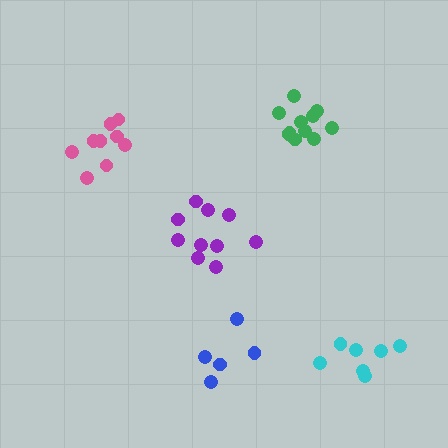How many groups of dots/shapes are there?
There are 5 groups.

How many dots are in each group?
Group 1: 5 dots, Group 2: 11 dots, Group 3: 9 dots, Group 4: 7 dots, Group 5: 10 dots (42 total).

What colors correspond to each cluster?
The clusters are colored: blue, green, pink, cyan, purple.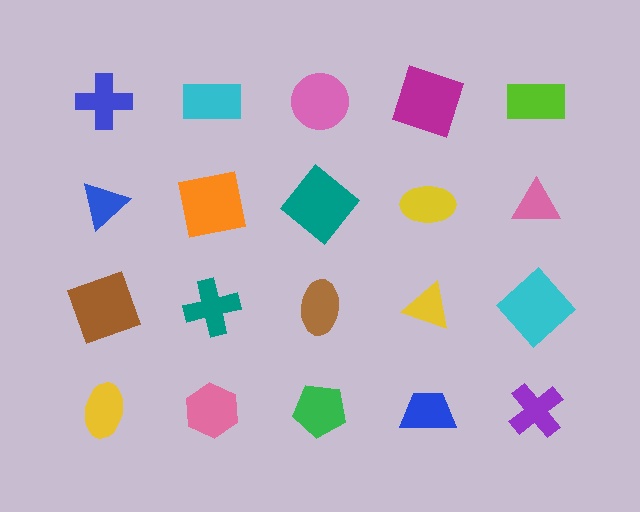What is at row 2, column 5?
A pink triangle.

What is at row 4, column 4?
A blue trapezoid.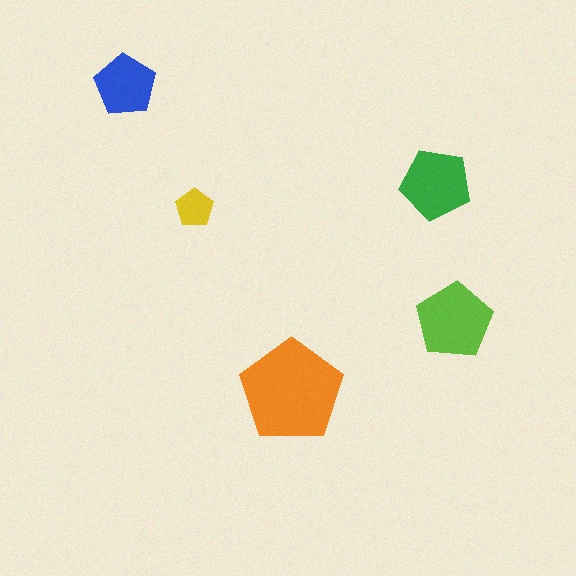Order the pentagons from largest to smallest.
the orange one, the lime one, the green one, the blue one, the yellow one.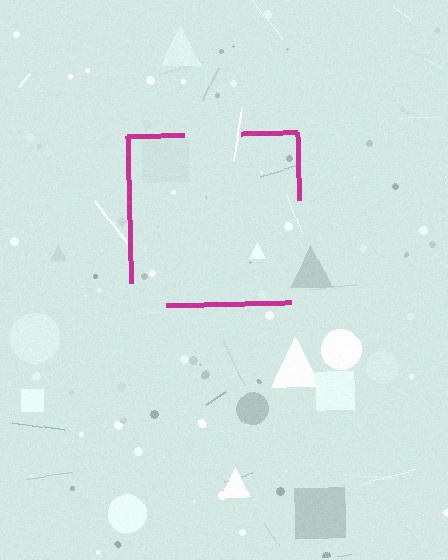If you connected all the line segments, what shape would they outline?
They would outline a square.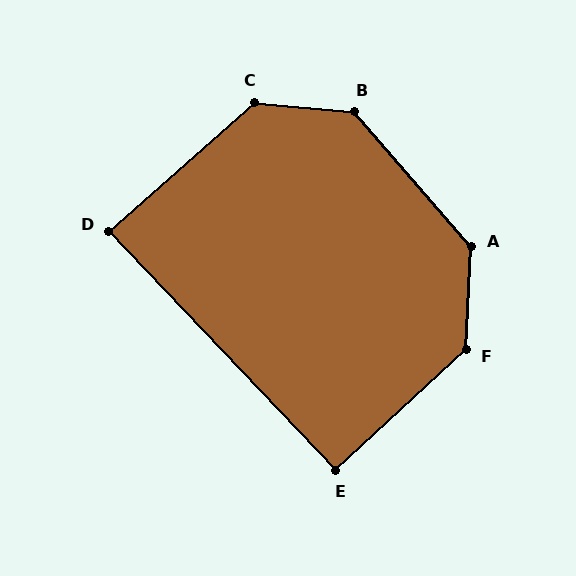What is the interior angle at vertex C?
Approximately 133 degrees (obtuse).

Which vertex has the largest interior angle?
B, at approximately 136 degrees.